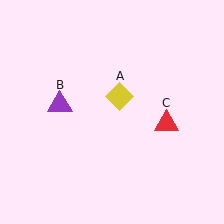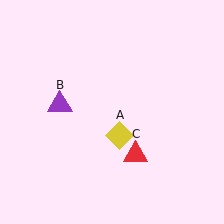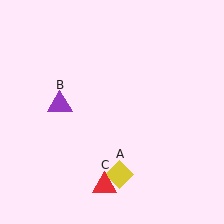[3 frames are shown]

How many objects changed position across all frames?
2 objects changed position: yellow diamond (object A), red triangle (object C).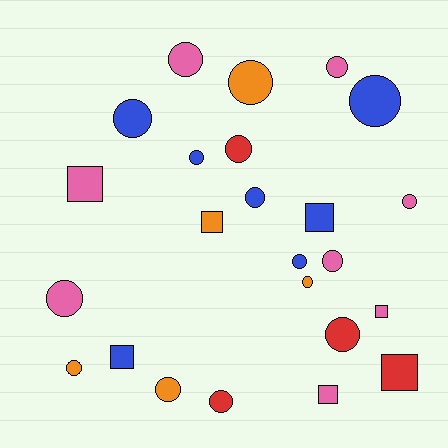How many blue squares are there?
There are 2 blue squares.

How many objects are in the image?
There are 24 objects.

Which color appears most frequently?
Pink, with 8 objects.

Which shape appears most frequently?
Circle, with 17 objects.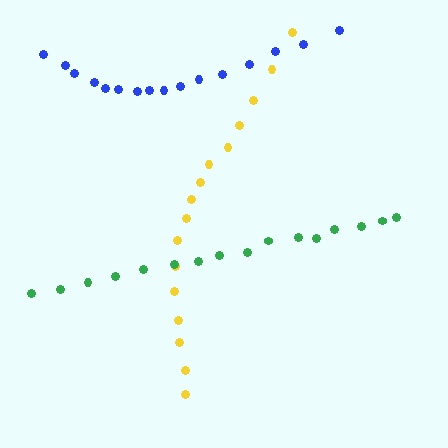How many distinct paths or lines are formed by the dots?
There are 3 distinct paths.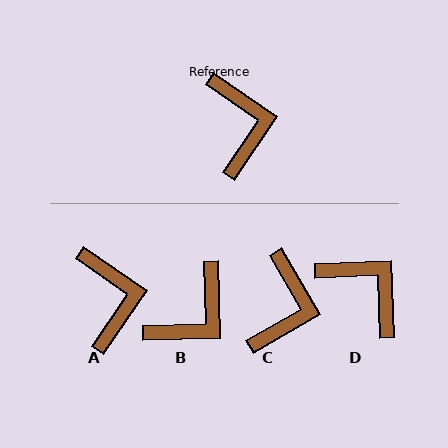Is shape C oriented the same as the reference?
No, it is off by about 26 degrees.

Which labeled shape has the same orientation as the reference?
A.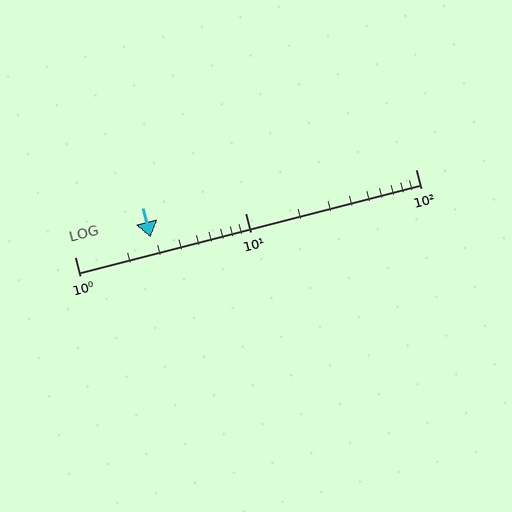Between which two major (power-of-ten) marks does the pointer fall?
The pointer is between 1 and 10.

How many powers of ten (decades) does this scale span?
The scale spans 2 decades, from 1 to 100.